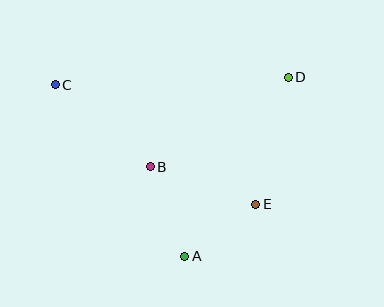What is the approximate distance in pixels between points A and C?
The distance between A and C is approximately 215 pixels.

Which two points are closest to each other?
Points A and E are closest to each other.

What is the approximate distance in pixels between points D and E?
The distance between D and E is approximately 131 pixels.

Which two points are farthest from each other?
Points C and E are farthest from each other.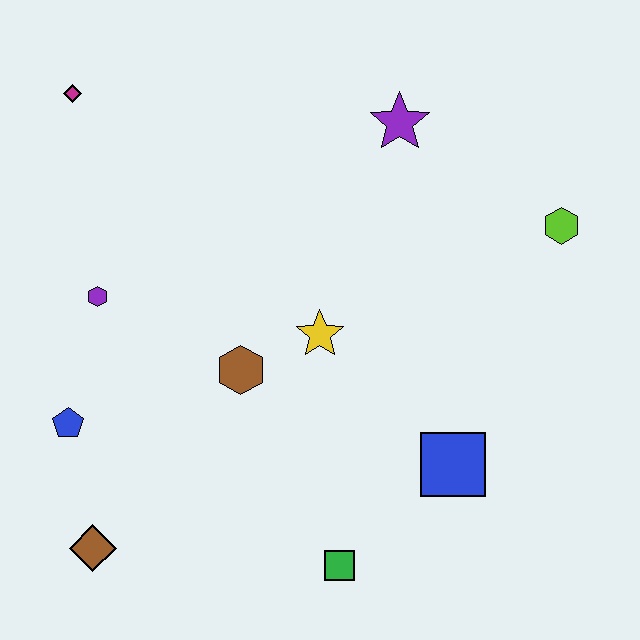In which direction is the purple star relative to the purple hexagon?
The purple star is to the right of the purple hexagon.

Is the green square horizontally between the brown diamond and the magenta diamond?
No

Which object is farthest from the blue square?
The magenta diamond is farthest from the blue square.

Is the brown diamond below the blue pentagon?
Yes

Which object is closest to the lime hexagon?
The purple star is closest to the lime hexagon.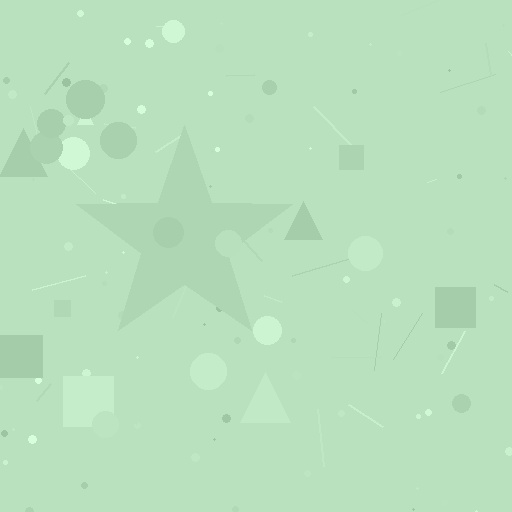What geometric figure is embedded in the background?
A star is embedded in the background.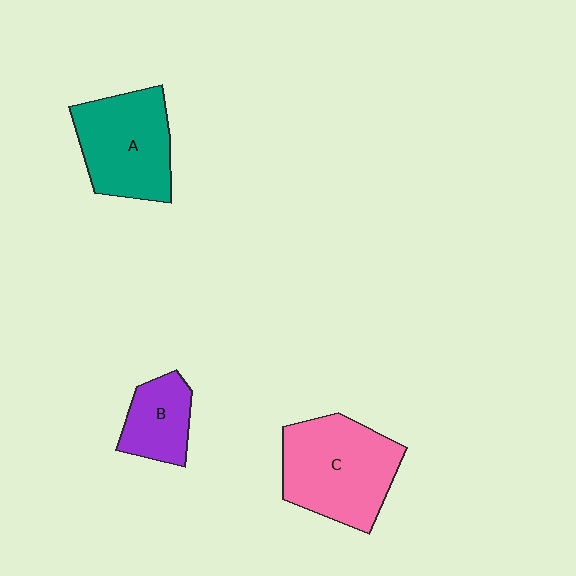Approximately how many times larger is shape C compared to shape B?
Approximately 2.0 times.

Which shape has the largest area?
Shape C (pink).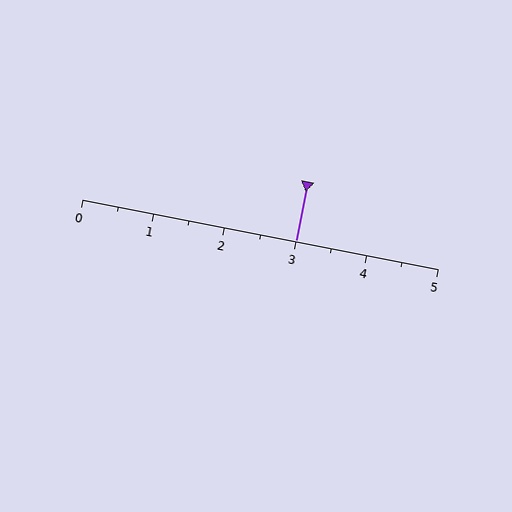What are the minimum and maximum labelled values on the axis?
The axis runs from 0 to 5.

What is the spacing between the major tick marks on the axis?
The major ticks are spaced 1 apart.